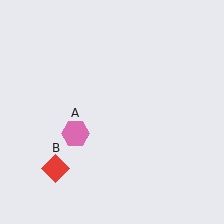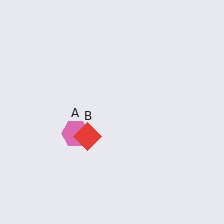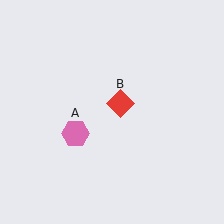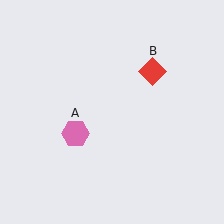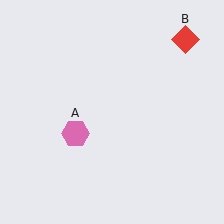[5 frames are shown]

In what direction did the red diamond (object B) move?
The red diamond (object B) moved up and to the right.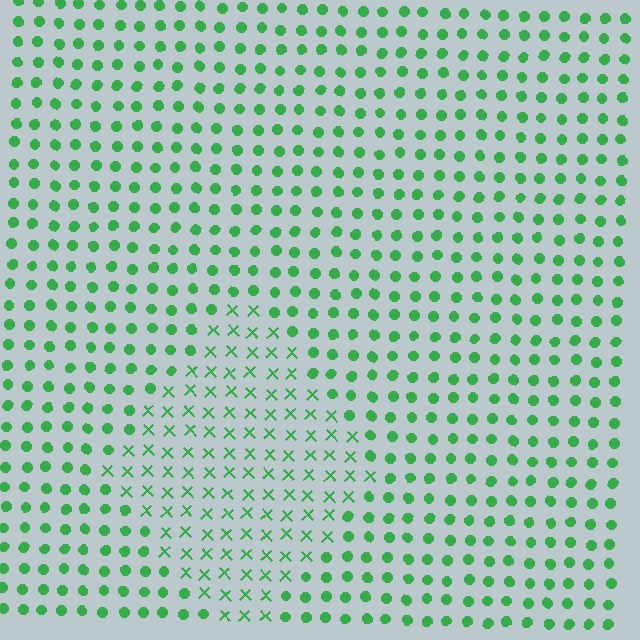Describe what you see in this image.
The image is filled with small green elements arranged in a uniform grid. A diamond-shaped region contains X marks, while the surrounding area contains circles. The boundary is defined purely by the change in element shape.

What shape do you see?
I see a diamond.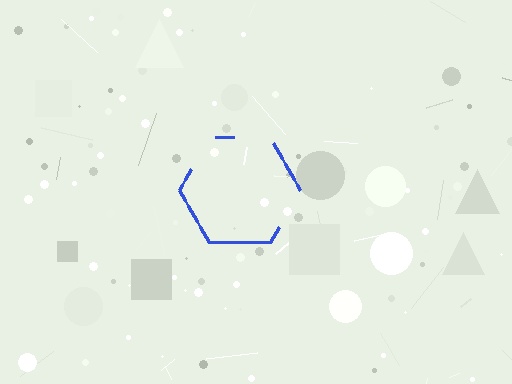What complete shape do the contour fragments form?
The contour fragments form a hexagon.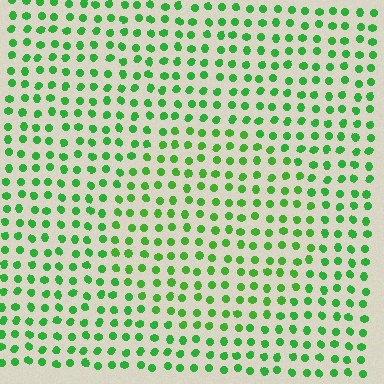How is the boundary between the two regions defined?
The boundary is defined purely by a slight shift in hue (about 15 degrees). Spacing, size, and orientation are identical on both sides.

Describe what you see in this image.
The image is filled with small green elements in a uniform arrangement. A circle-shaped region is visible where the elements are tinted to a slightly different hue, forming a subtle color boundary.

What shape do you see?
I see a circle.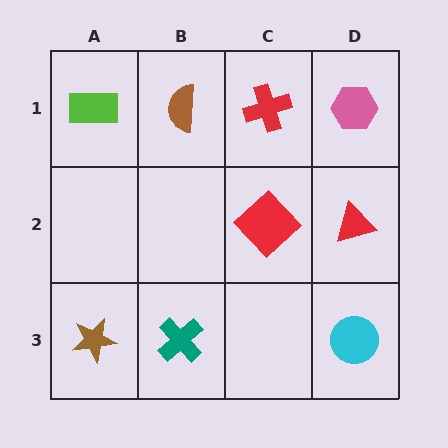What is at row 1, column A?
A lime rectangle.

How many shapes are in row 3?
3 shapes.